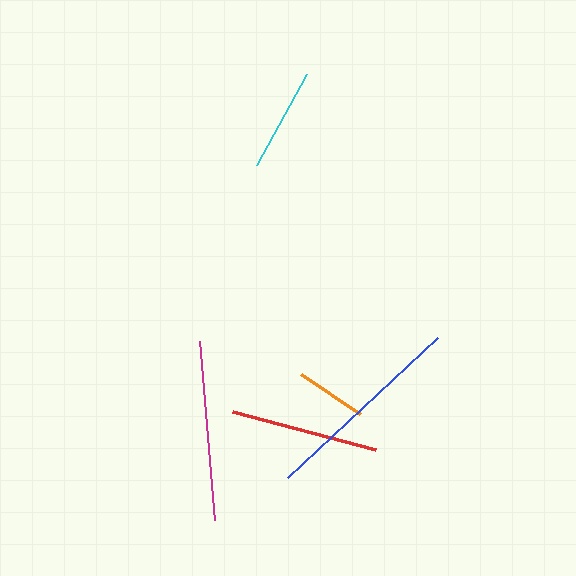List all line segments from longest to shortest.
From longest to shortest: blue, magenta, red, cyan, orange.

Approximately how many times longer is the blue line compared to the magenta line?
The blue line is approximately 1.1 times the length of the magenta line.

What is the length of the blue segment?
The blue segment is approximately 206 pixels long.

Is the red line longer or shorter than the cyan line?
The red line is longer than the cyan line.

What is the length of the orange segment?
The orange segment is approximately 72 pixels long.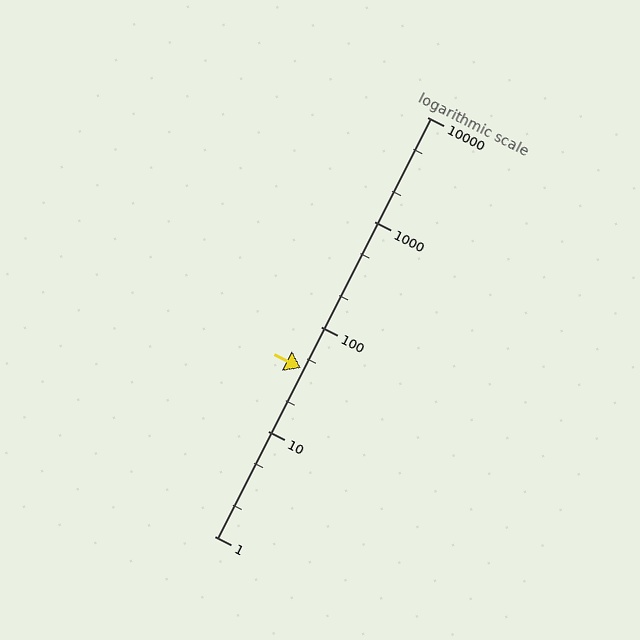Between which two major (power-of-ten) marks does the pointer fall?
The pointer is between 10 and 100.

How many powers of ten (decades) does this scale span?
The scale spans 4 decades, from 1 to 10000.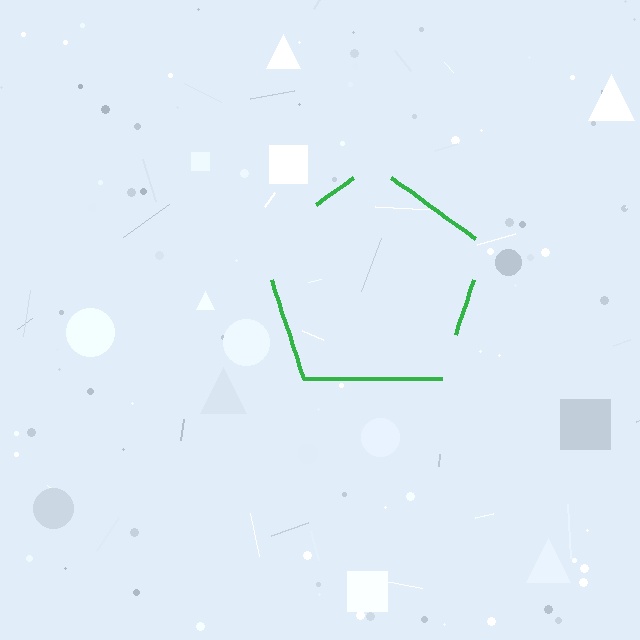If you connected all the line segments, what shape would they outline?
They would outline a pentagon.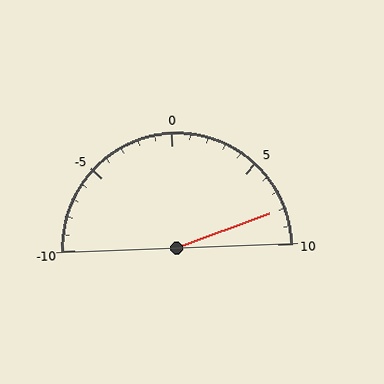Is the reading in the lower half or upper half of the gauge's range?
The reading is in the upper half of the range (-10 to 10).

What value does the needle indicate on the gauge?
The needle indicates approximately 8.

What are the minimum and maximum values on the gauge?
The gauge ranges from -10 to 10.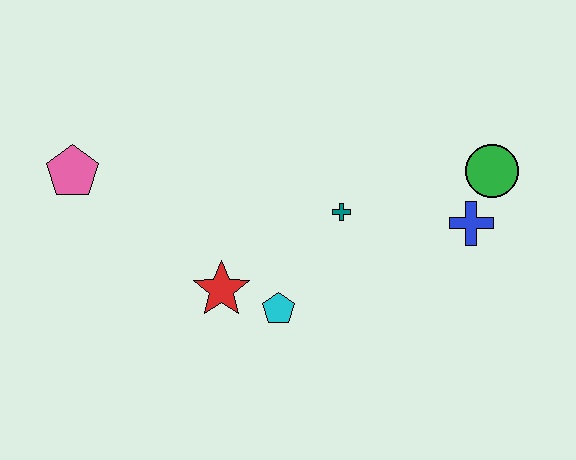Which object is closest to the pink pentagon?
The red star is closest to the pink pentagon.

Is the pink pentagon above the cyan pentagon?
Yes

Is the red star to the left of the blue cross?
Yes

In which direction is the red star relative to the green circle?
The red star is to the left of the green circle.